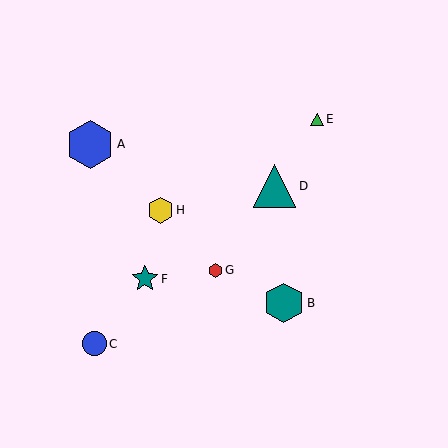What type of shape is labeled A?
Shape A is a blue hexagon.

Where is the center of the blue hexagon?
The center of the blue hexagon is at (90, 144).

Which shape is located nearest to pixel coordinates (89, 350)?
The blue circle (labeled C) at (94, 344) is nearest to that location.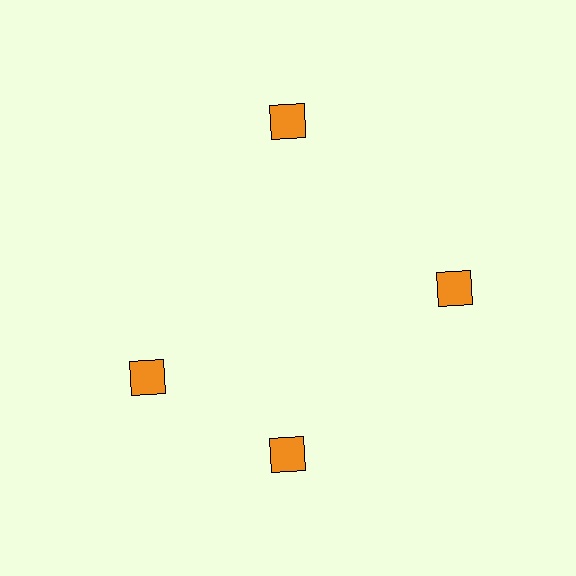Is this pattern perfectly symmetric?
No. The 4 orange diamonds are arranged in a ring, but one element near the 9 o'clock position is rotated out of alignment along the ring, breaking the 4-fold rotational symmetry.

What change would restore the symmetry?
The symmetry would be restored by rotating it back into even spacing with its neighbors so that all 4 diamonds sit at equal angles and equal distance from the center.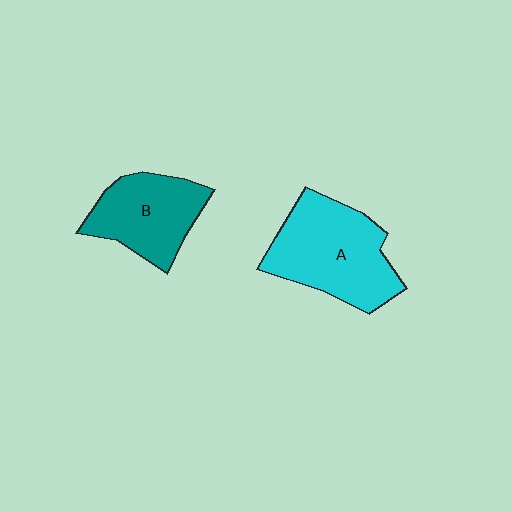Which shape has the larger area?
Shape A (cyan).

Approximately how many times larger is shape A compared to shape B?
Approximately 1.3 times.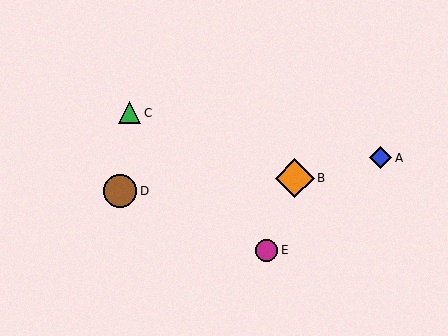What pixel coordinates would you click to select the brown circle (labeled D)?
Click at (120, 191) to select the brown circle D.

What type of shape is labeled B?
Shape B is an orange diamond.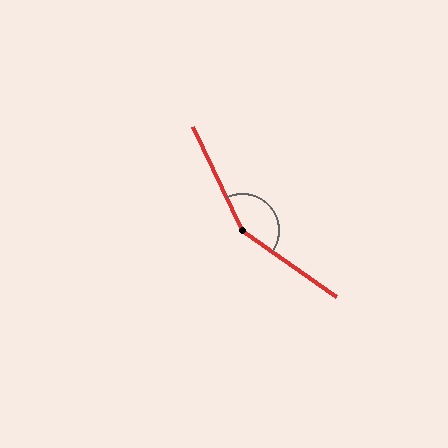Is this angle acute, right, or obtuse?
It is obtuse.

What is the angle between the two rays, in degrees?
Approximately 151 degrees.